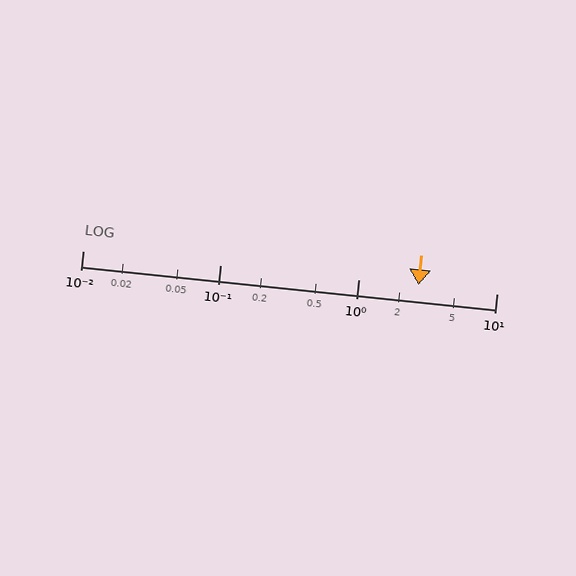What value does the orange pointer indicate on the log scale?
The pointer indicates approximately 2.7.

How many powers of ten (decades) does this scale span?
The scale spans 3 decades, from 0.01 to 10.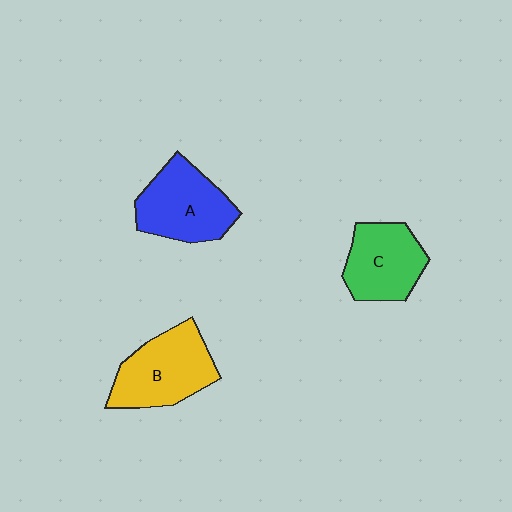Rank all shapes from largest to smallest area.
From largest to smallest: B (yellow), A (blue), C (green).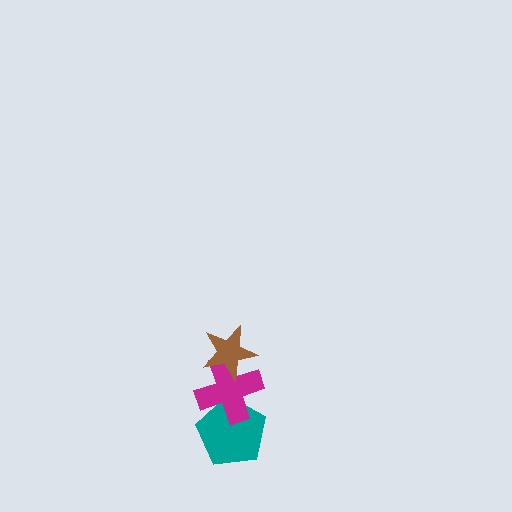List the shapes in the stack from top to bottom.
From top to bottom: the brown star, the magenta cross, the teal pentagon.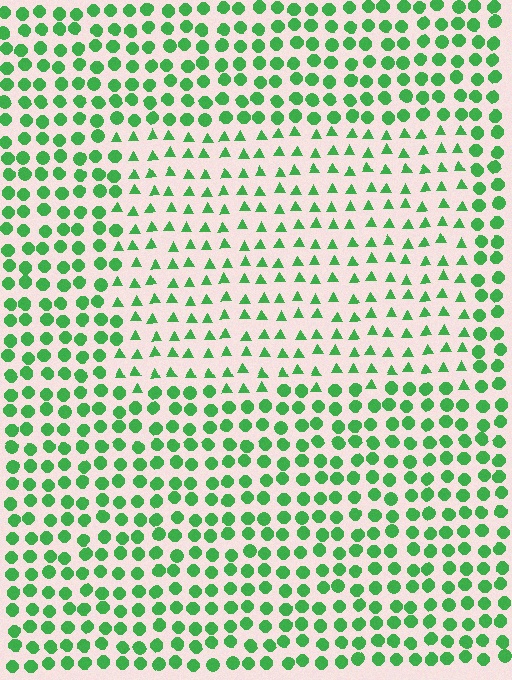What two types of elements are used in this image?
The image uses triangles inside the rectangle region and circles outside it.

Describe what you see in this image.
The image is filled with small green elements arranged in a uniform grid. A rectangle-shaped region contains triangles, while the surrounding area contains circles. The boundary is defined purely by the change in element shape.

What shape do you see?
I see a rectangle.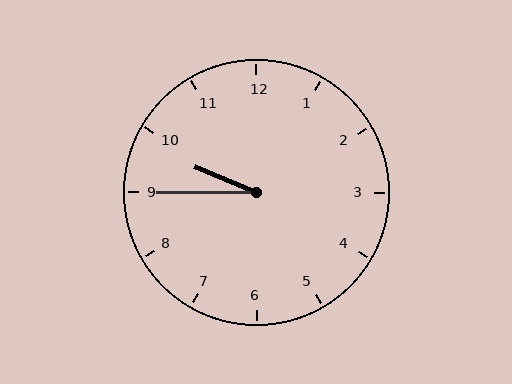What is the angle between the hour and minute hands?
Approximately 22 degrees.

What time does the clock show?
9:45.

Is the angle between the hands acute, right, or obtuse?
It is acute.